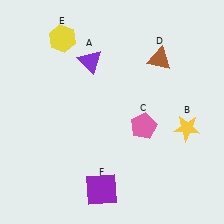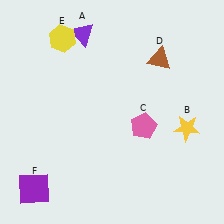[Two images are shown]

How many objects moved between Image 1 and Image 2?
2 objects moved between the two images.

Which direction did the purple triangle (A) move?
The purple triangle (A) moved up.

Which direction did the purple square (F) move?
The purple square (F) moved left.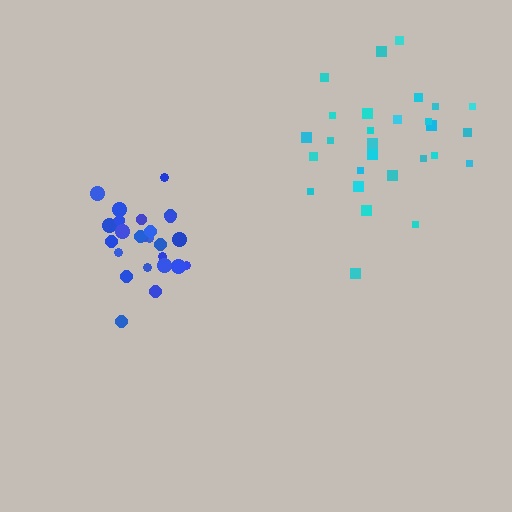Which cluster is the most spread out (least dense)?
Cyan.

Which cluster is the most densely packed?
Blue.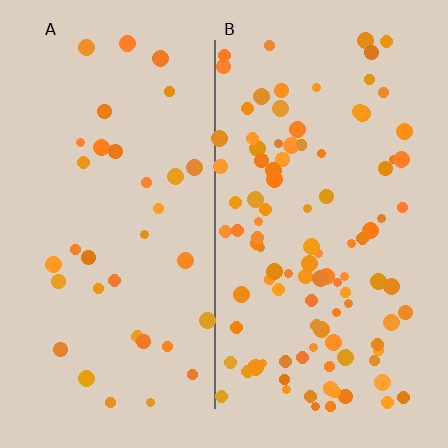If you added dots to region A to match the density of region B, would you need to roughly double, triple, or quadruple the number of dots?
Approximately triple.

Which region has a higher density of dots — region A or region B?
B (the right).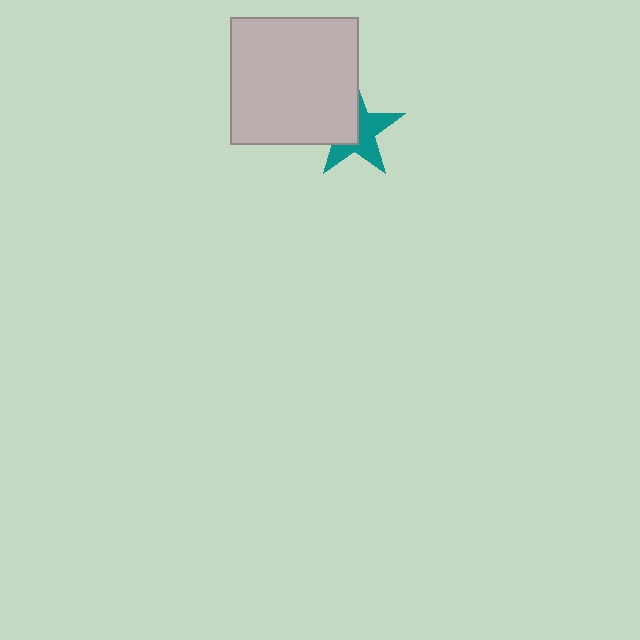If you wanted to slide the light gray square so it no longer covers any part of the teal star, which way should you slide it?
Slide it toward the upper-left — that is the most direct way to separate the two shapes.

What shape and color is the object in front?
The object in front is a light gray square.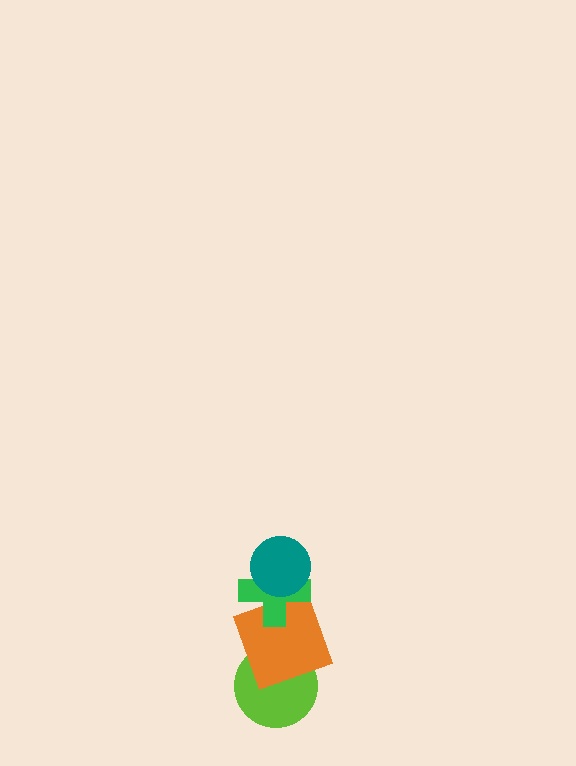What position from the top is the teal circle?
The teal circle is 1st from the top.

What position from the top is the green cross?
The green cross is 2nd from the top.